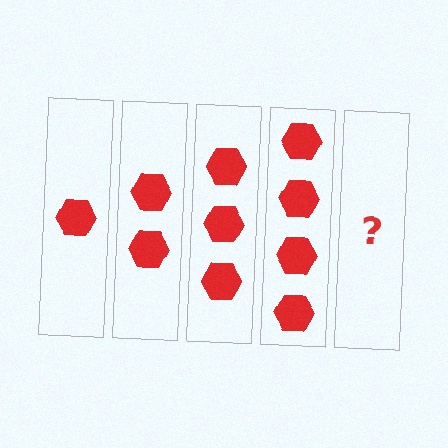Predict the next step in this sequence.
The next step is 5 hexagons.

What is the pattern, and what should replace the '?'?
The pattern is that each step adds one more hexagon. The '?' should be 5 hexagons.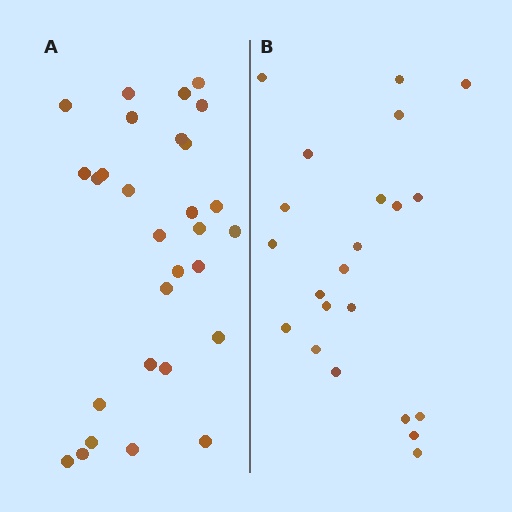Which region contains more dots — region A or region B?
Region A (the left region) has more dots.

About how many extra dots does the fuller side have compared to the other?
Region A has roughly 8 or so more dots than region B.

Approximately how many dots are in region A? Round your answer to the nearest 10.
About 30 dots. (The exact count is 29, which rounds to 30.)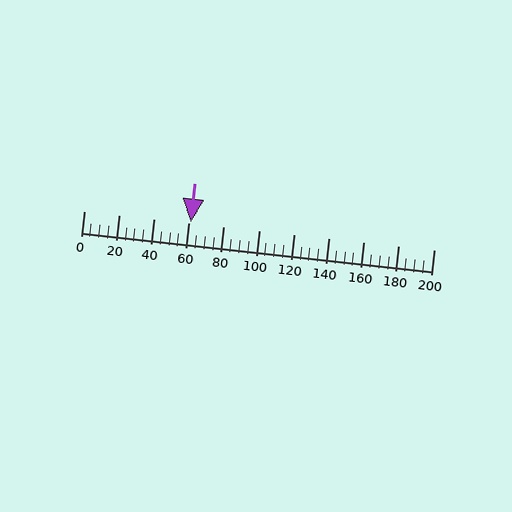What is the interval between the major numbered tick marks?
The major tick marks are spaced 20 units apart.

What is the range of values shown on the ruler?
The ruler shows values from 0 to 200.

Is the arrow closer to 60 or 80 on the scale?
The arrow is closer to 60.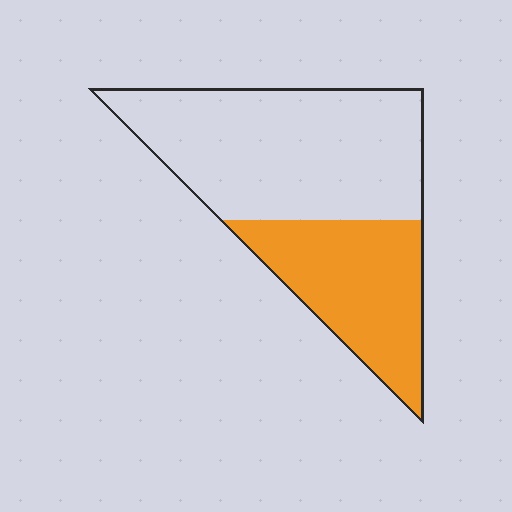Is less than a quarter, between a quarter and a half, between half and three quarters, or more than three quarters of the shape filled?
Between a quarter and a half.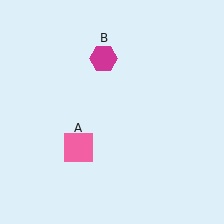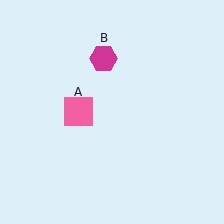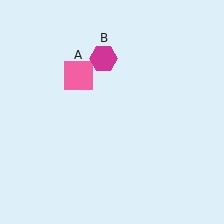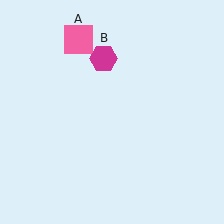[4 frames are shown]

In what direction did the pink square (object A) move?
The pink square (object A) moved up.